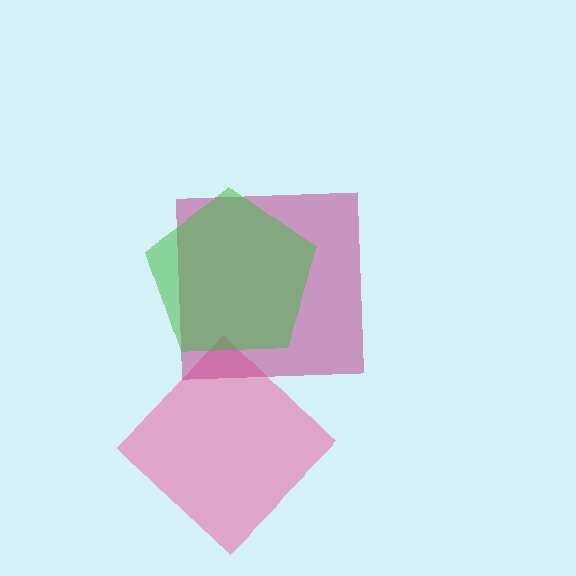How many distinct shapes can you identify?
There are 3 distinct shapes: a pink diamond, a magenta square, a green pentagon.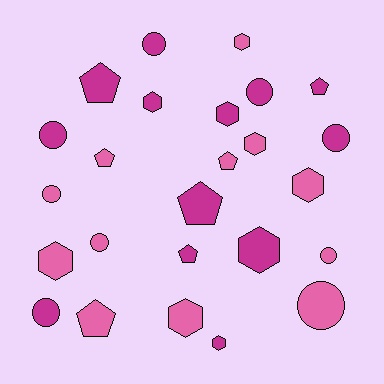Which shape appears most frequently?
Hexagon, with 9 objects.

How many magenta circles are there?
There are 5 magenta circles.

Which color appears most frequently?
Magenta, with 13 objects.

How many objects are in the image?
There are 25 objects.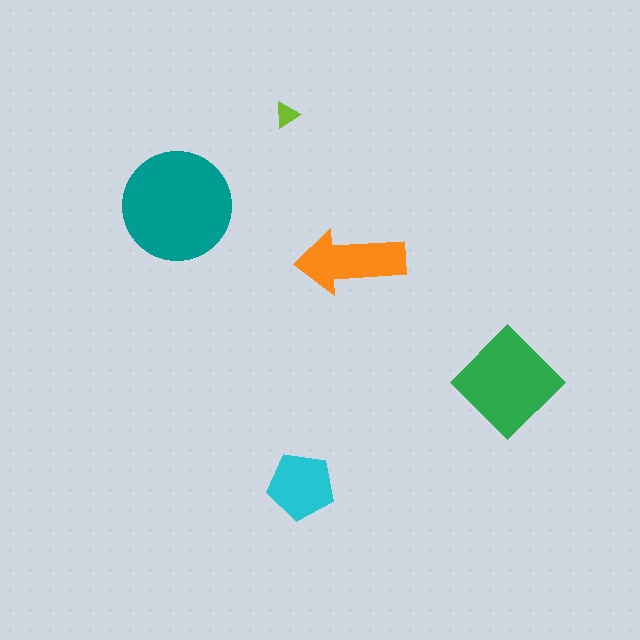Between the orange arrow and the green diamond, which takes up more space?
The green diamond.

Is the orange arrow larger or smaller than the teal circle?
Smaller.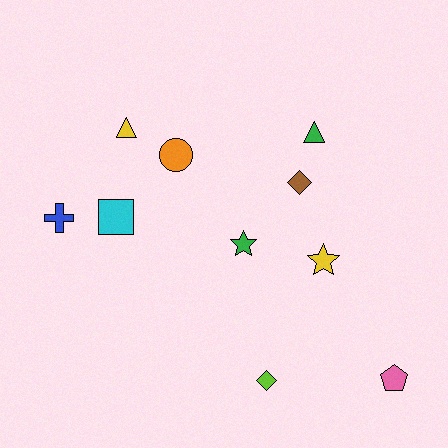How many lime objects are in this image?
There is 1 lime object.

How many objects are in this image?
There are 10 objects.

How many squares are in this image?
There is 1 square.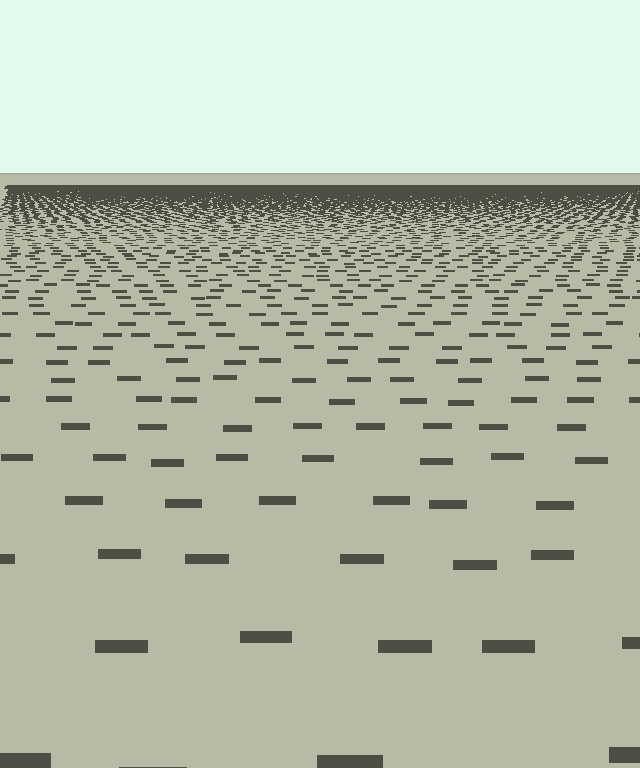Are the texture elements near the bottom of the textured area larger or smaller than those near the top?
Larger. Near the bottom, elements are closer to the viewer and appear at a bigger on-screen size.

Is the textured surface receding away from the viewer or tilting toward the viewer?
The surface is receding away from the viewer. Texture elements get smaller and denser toward the top.